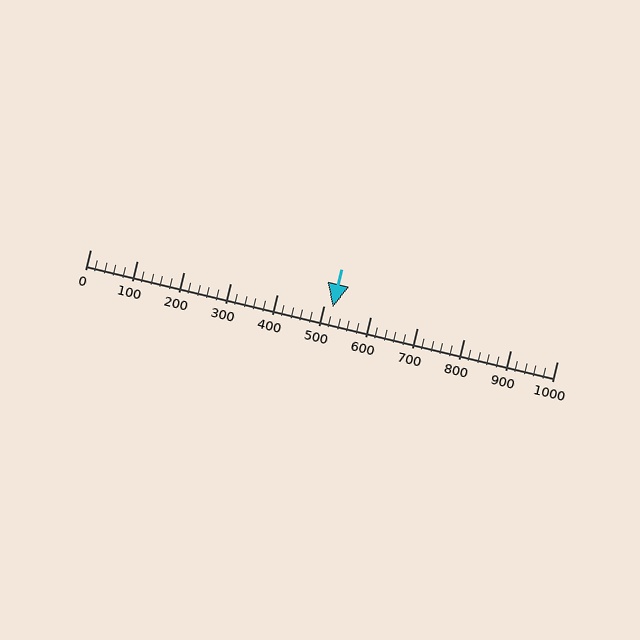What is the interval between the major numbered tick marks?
The major tick marks are spaced 100 units apart.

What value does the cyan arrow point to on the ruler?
The cyan arrow points to approximately 520.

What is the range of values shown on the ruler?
The ruler shows values from 0 to 1000.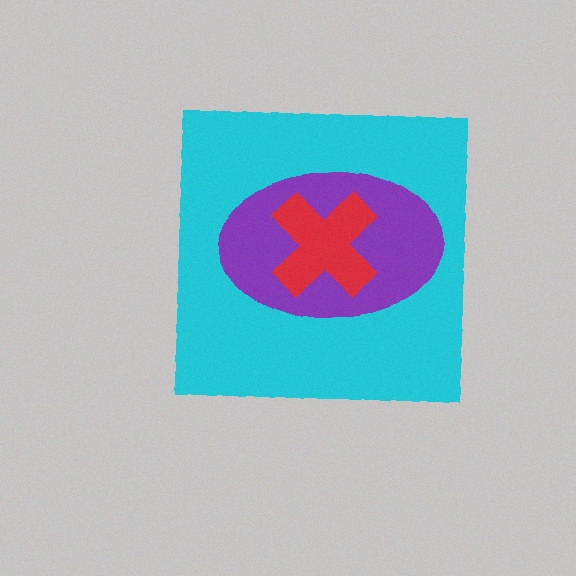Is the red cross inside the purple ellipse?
Yes.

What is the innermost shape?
The red cross.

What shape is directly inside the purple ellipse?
The red cross.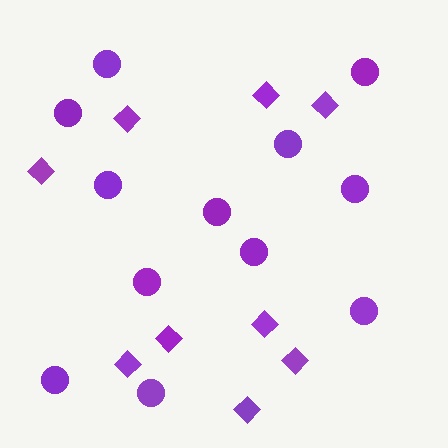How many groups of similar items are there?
There are 2 groups: one group of circles (12) and one group of diamonds (9).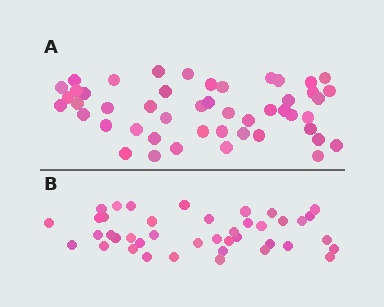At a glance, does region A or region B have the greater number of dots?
Region A (the top region) has more dots.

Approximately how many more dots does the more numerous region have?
Region A has roughly 8 or so more dots than region B.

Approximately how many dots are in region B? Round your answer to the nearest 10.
About 40 dots. (The exact count is 41, which rounds to 40.)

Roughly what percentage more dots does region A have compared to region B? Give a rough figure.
About 15% more.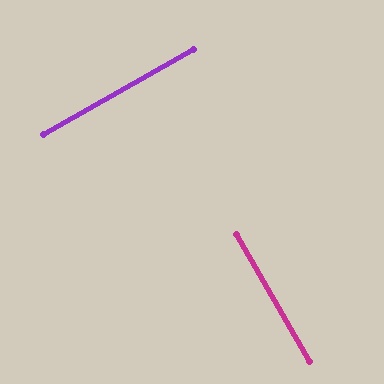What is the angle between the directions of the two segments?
Approximately 89 degrees.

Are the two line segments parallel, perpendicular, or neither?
Perpendicular — they meet at approximately 89°.